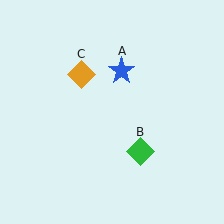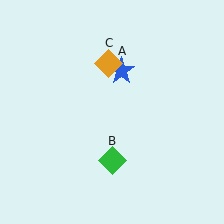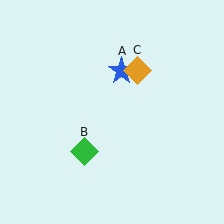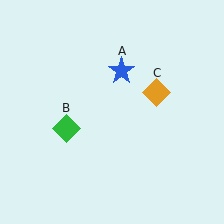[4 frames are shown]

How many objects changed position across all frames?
2 objects changed position: green diamond (object B), orange diamond (object C).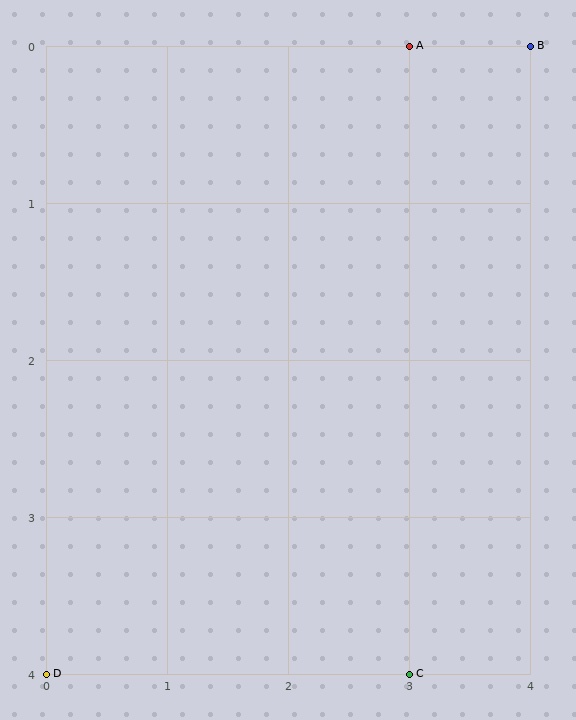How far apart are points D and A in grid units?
Points D and A are 3 columns and 4 rows apart (about 5.0 grid units diagonally).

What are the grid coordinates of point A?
Point A is at grid coordinates (3, 0).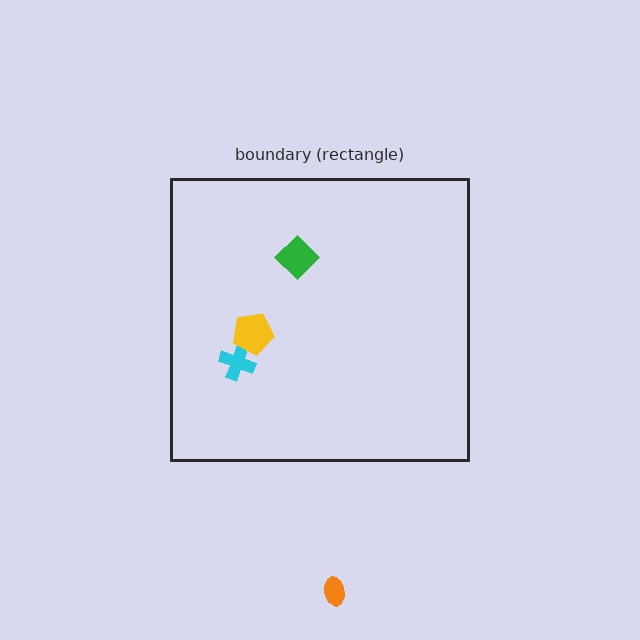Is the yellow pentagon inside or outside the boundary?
Inside.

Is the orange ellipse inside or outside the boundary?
Outside.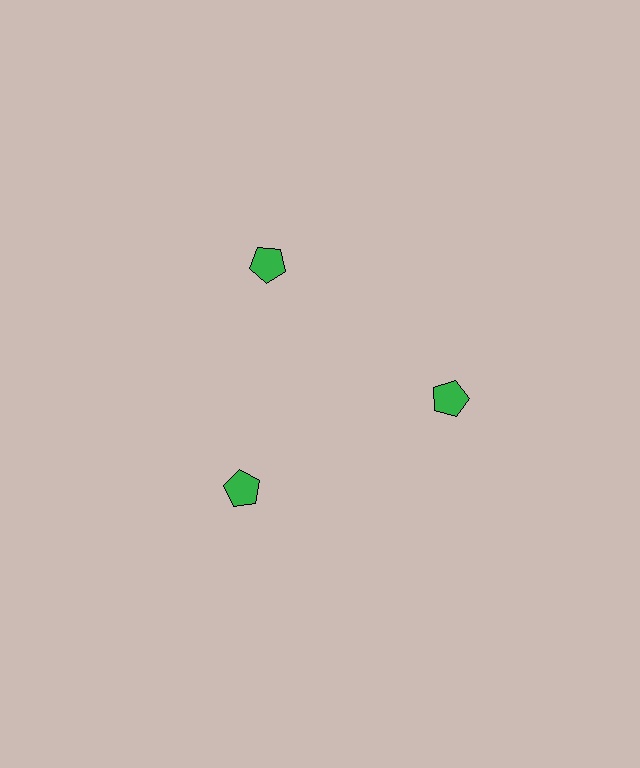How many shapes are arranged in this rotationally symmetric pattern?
There are 3 shapes, arranged in 3 groups of 1.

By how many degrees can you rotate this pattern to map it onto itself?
The pattern maps onto itself every 120 degrees of rotation.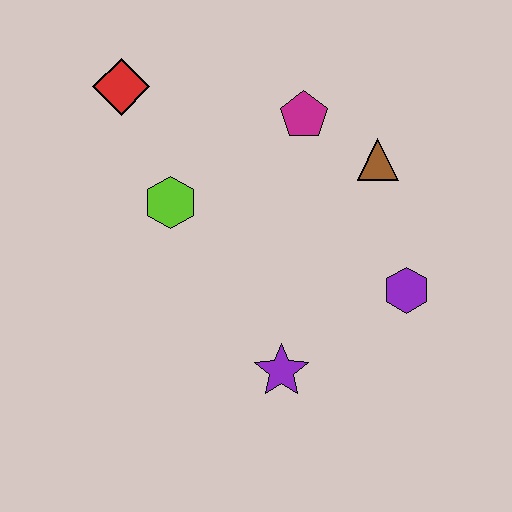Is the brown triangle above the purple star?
Yes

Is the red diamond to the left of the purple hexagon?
Yes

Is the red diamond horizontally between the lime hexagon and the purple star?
No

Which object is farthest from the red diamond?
The purple hexagon is farthest from the red diamond.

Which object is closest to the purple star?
The purple hexagon is closest to the purple star.